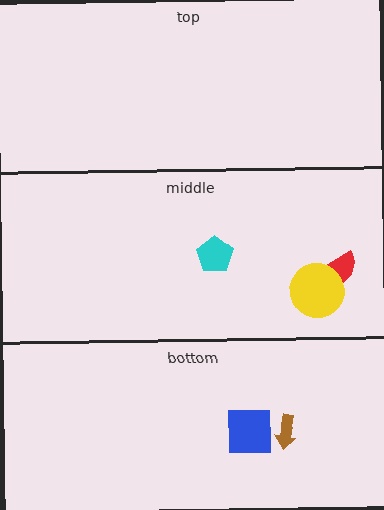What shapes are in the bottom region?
The blue square, the brown arrow.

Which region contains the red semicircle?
The middle region.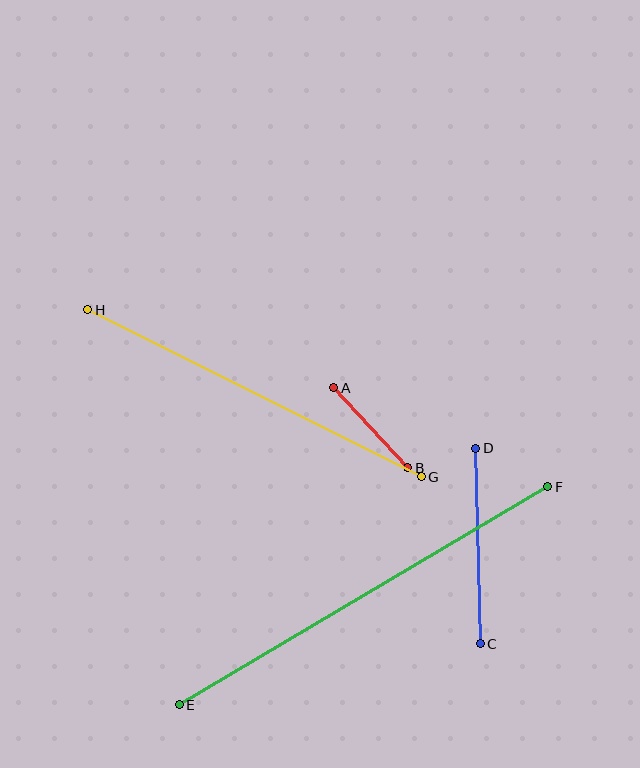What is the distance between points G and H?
The distance is approximately 373 pixels.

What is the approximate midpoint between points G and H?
The midpoint is at approximately (254, 393) pixels.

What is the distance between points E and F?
The distance is approximately 428 pixels.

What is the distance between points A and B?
The distance is approximately 109 pixels.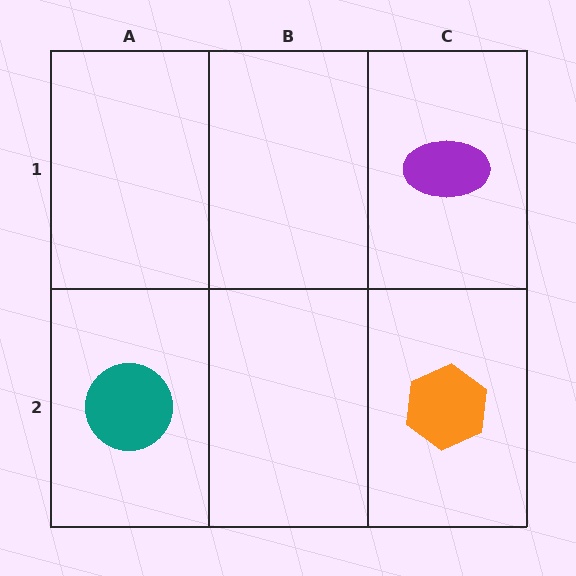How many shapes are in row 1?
1 shape.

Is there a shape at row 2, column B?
No, that cell is empty.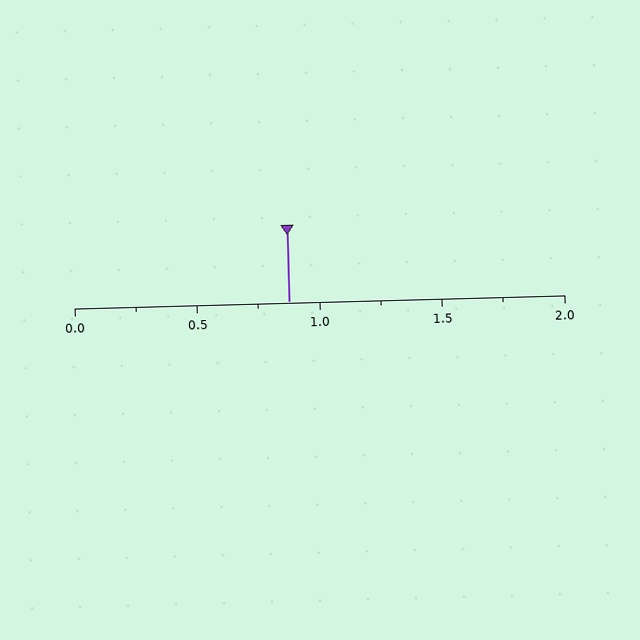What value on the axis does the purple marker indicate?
The marker indicates approximately 0.88.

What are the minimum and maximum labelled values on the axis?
The axis runs from 0.0 to 2.0.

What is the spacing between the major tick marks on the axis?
The major ticks are spaced 0.5 apart.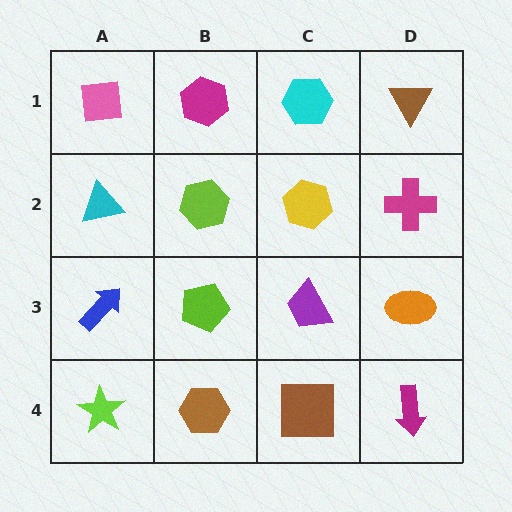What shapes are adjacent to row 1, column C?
A yellow hexagon (row 2, column C), a magenta hexagon (row 1, column B), a brown triangle (row 1, column D).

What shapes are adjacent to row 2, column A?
A pink square (row 1, column A), a blue arrow (row 3, column A), a lime hexagon (row 2, column B).